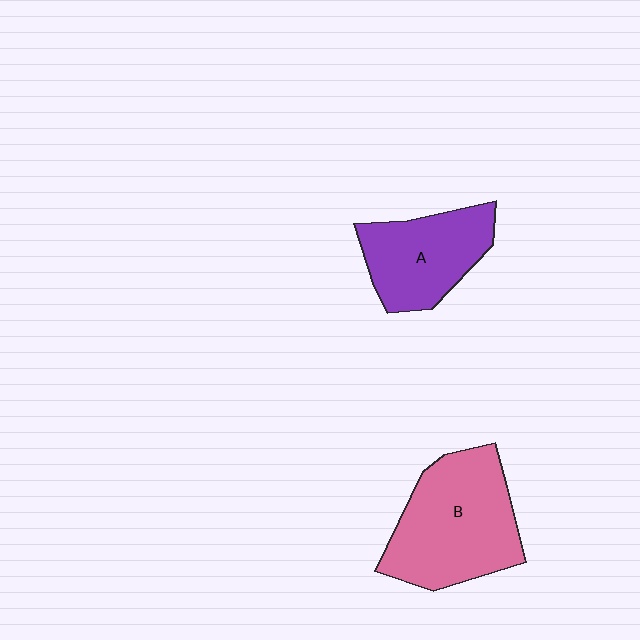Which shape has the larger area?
Shape B (pink).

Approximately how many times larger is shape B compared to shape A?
Approximately 1.4 times.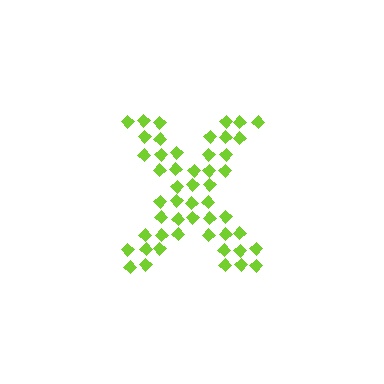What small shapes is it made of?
It is made of small diamonds.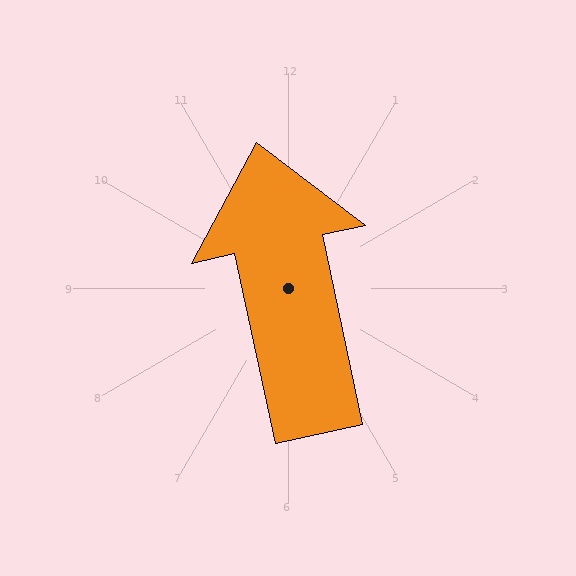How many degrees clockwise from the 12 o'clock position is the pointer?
Approximately 348 degrees.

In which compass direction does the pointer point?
North.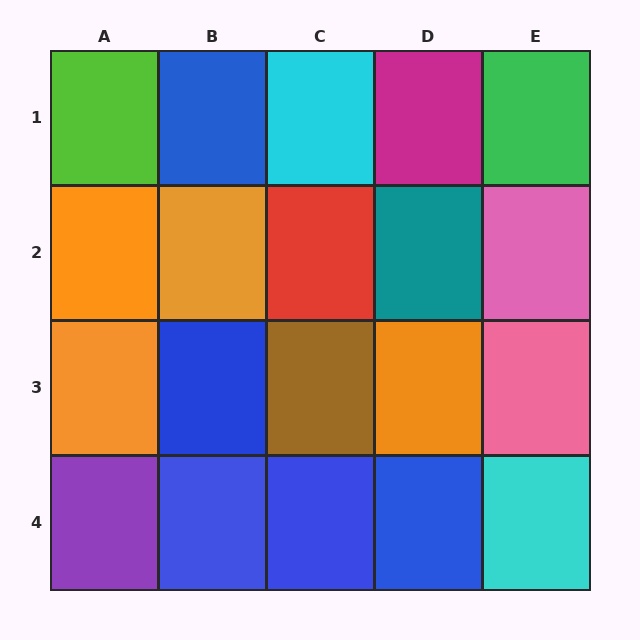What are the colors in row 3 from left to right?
Orange, blue, brown, orange, pink.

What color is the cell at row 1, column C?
Cyan.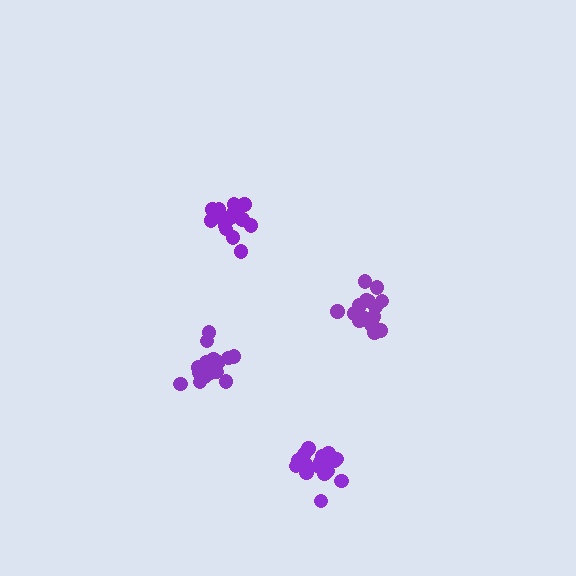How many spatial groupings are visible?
There are 4 spatial groupings.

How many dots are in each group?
Group 1: 18 dots, Group 2: 18 dots, Group 3: 18 dots, Group 4: 17 dots (71 total).